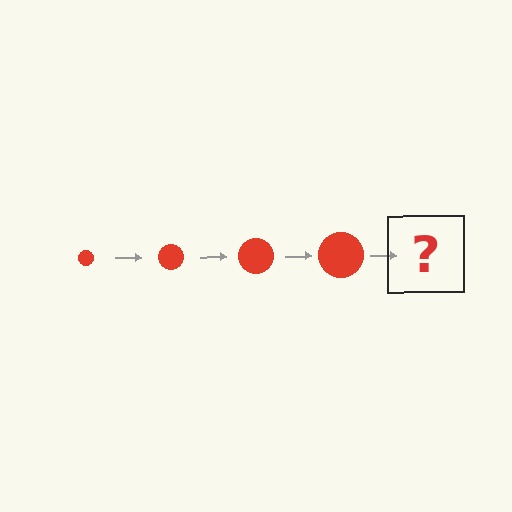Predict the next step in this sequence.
The next step is a red circle, larger than the previous one.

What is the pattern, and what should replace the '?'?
The pattern is that the circle gets progressively larger each step. The '?' should be a red circle, larger than the previous one.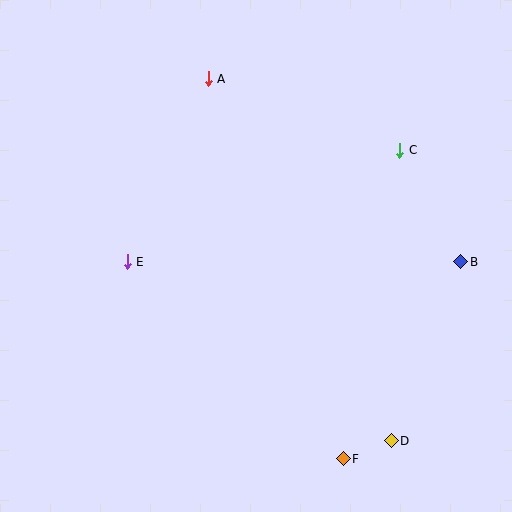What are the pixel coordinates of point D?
Point D is at (391, 441).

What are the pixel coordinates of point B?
Point B is at (461, 262).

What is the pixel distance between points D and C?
The distance between D and C is 291 pixels.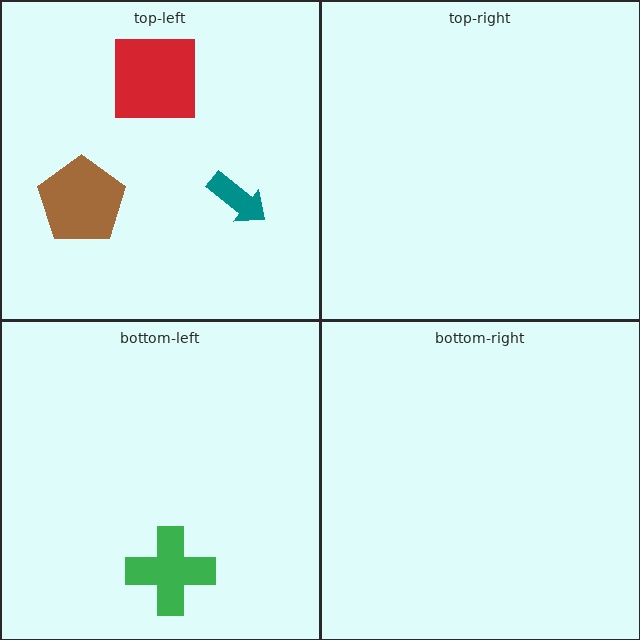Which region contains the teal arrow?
The top-left region.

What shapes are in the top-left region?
The brown pentagon, the teal arrow, the red square.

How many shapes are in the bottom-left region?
1.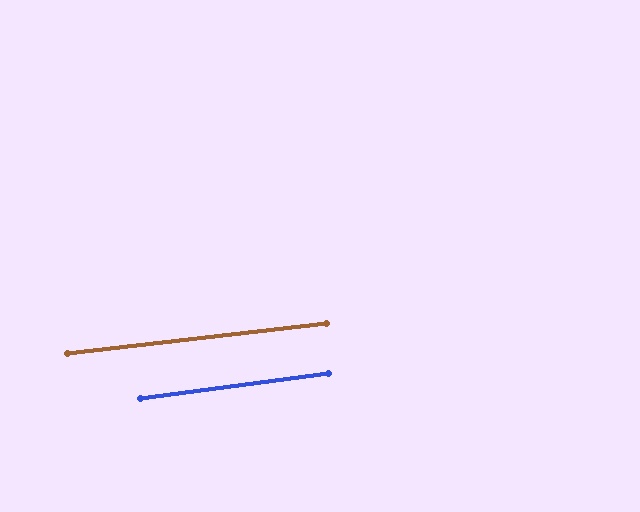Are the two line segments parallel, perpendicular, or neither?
Parallel — their directions differ by only 0.9°.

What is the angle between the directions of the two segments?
Approximately 1 degree.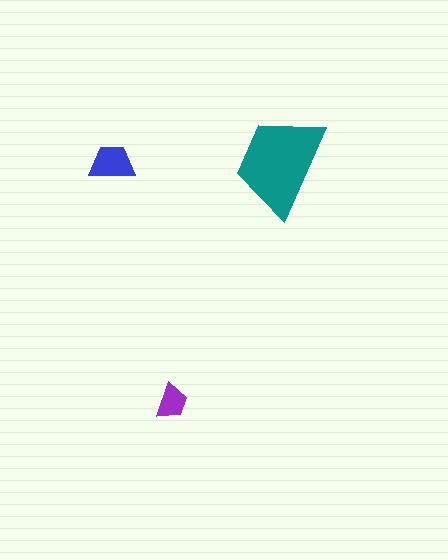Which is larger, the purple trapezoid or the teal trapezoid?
The teal one.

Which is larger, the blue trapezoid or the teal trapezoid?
The teal one.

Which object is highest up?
The blue trapezoid is topmost.